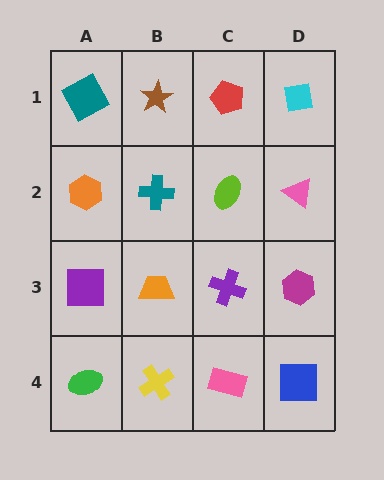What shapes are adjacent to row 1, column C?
A lime ellipse (row 2, column C), a brown star (row 1, column B), a cyan square (row 1, column D).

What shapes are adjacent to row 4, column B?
An orange trapezoid (row 3, column B), a green ellipse (row 4, column A), a pink rectangle (row 4, column C).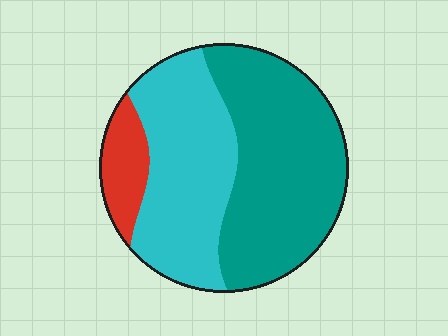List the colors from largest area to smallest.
From largest to smallest: teal, cyan, red.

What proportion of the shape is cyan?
Cyan takes up about two fifths (2/5) of the shape.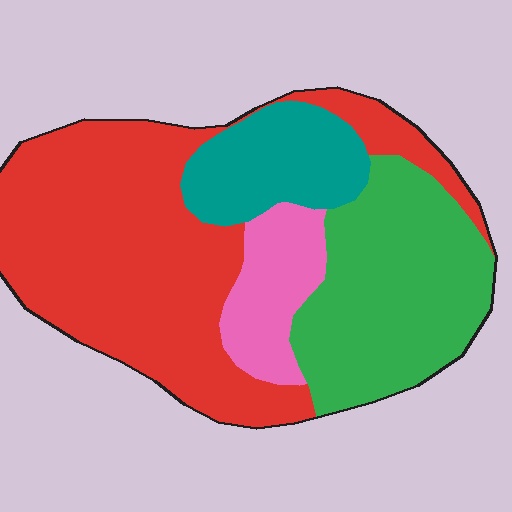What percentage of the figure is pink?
Pink takes up less than a sixth of the figure.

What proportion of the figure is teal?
Teal takes up about one eighth (1/8) of the figure.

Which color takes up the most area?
Red, at roughly 50%.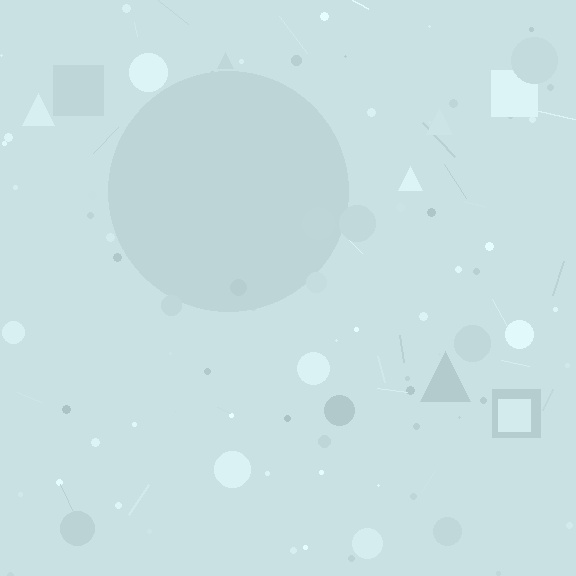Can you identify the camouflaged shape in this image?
The camouflaged shape is a circle.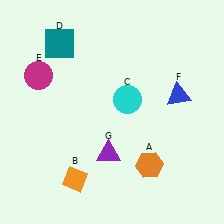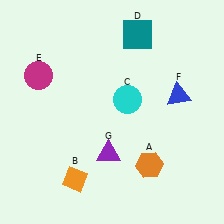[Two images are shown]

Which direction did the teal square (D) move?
The teal square (D) moved right.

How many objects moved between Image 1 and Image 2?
1 object moved between the two images.